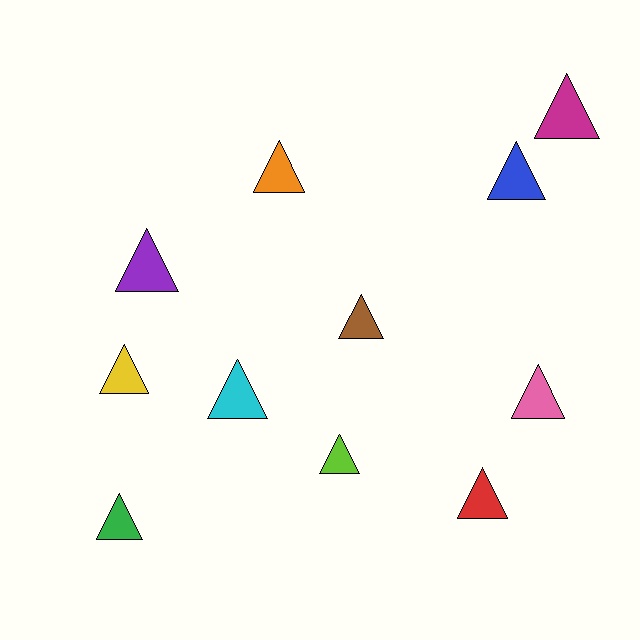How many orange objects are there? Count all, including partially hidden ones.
There is 1 orange object.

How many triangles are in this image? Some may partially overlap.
There are 11 triangles.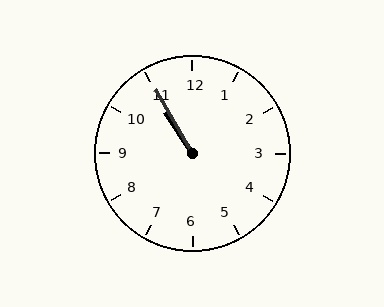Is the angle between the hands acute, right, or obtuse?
It is acute.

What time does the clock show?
10:55.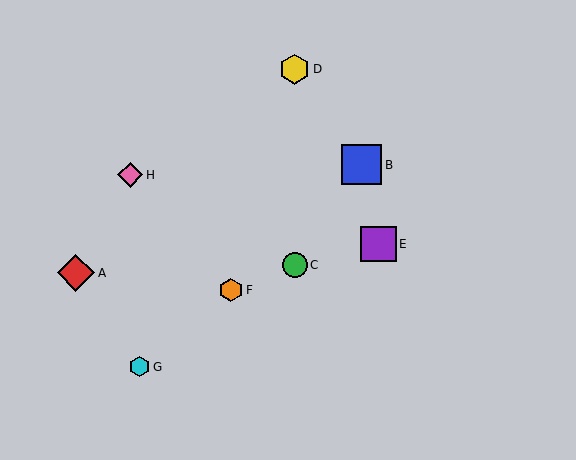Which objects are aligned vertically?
Objects C, D are aligned vertically.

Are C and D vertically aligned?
Yes, both are at x≈295.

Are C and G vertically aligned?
No, C is at x≈295 and G is at x≈140.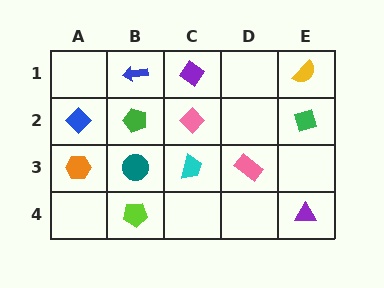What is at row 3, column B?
A teal circle.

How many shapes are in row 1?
3 shapes.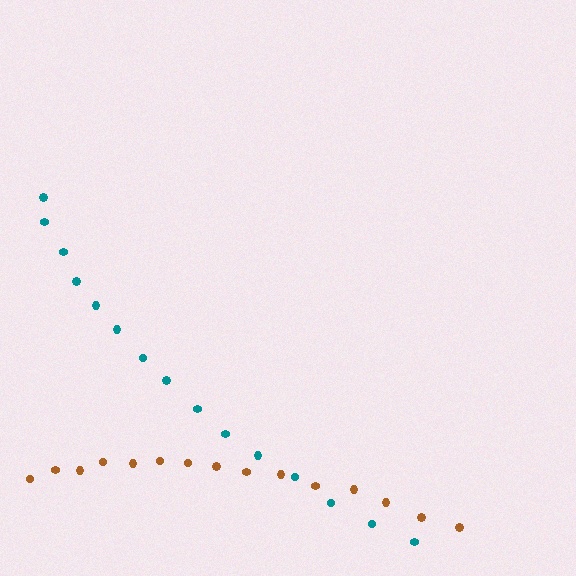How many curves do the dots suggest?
There are 2 distinct paths.